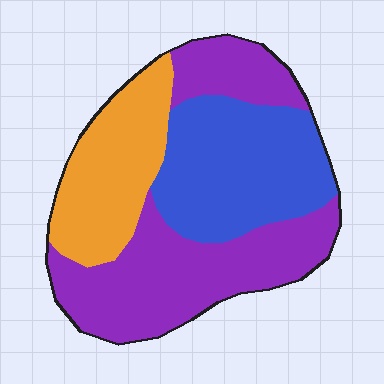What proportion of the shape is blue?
Blue covers roughly 30% of the shape.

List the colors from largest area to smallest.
From largest to smallest: purple, blue, orange.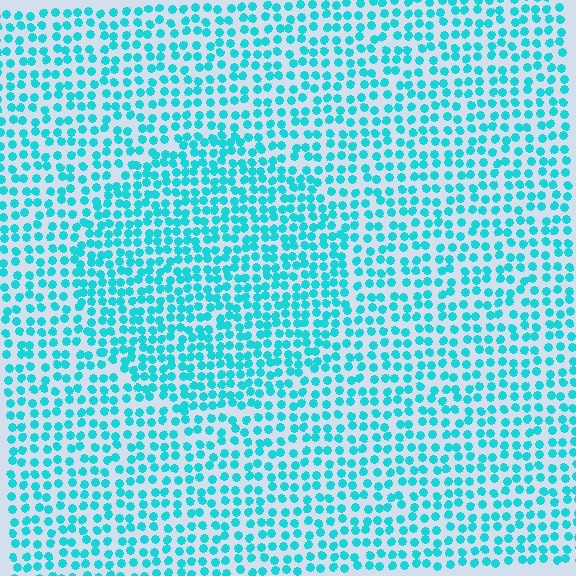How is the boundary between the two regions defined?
The boundary is defined by a change in element density (approximately 1.5x ratio). All elements are the same color, size, and shape.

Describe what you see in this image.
The image contains small cyan elements arranged at two different densities. A circle-shaped region is visible where the elements are more densely packed than the surrounding area.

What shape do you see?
I see a circle.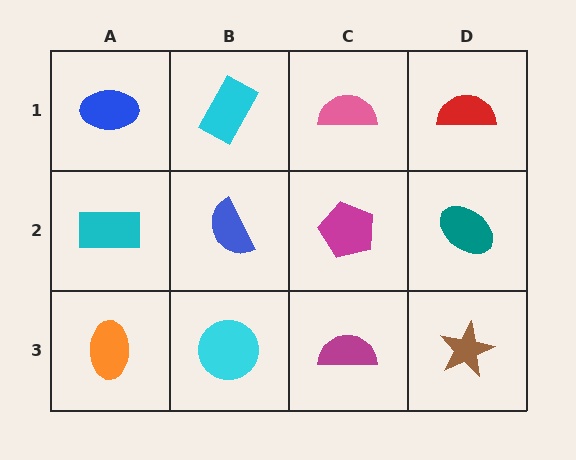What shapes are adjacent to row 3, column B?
A blue semicircle (row 2, column B), an orange ellipse (row 3, column A), a magenta semicircle (row 3, column C).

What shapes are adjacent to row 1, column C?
A magenta pentagon (row 2, column C), a cyan rectangle (row 1, column B), a red semicircle (row 1, column D).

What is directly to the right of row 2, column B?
A magenta pentagon.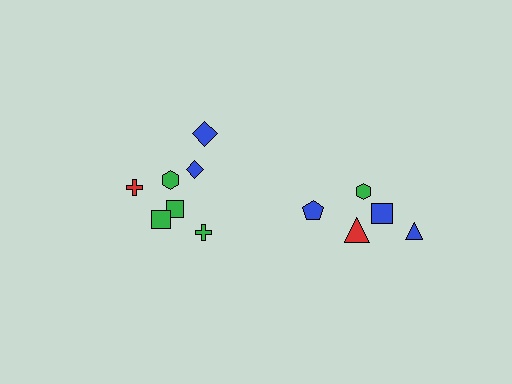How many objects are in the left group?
There are 7 objects.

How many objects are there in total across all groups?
There are 12 objects.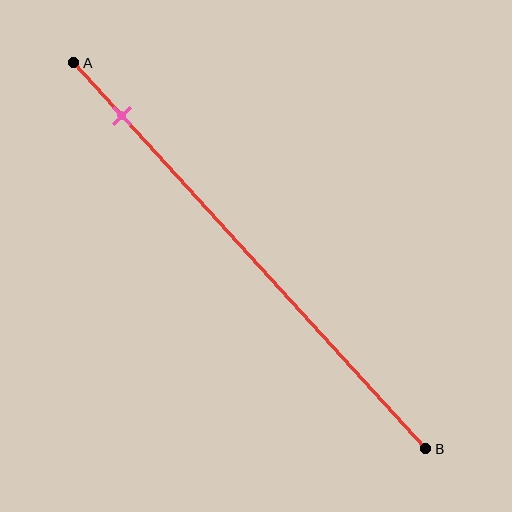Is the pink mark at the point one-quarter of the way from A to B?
No, the mark is at about 15% from A, not at the 25% one-quarter point.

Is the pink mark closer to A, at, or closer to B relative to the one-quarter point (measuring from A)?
The pink mark is closer to point A than the one-quarter point of segment AB.